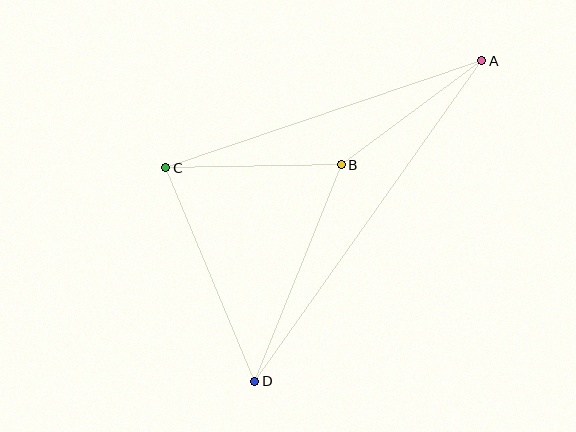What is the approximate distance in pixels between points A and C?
The distance between A and C is approximately 334 pixels.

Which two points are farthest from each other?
Points A and D are farthest from each other.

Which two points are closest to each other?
Points A and B are closest to each other.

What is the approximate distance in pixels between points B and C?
The distance between B and C is approximately 176 pixels.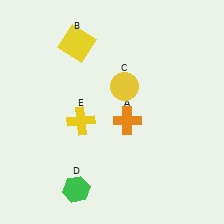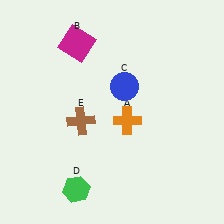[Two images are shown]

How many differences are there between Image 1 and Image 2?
There are 3 differences between the two images.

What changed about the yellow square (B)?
In Image 1, B is yellow. In Image 2, it changed to magenta.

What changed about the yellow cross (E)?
In Image 1, E is yellow. In Image 2, it changed to brown.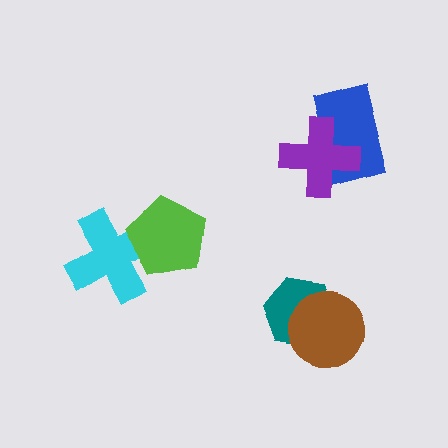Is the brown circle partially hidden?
No, no other shape covers it.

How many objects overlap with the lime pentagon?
1 object overlaps with the lime pentagon.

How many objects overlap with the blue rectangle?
1 object overlaps with the blue rectangle.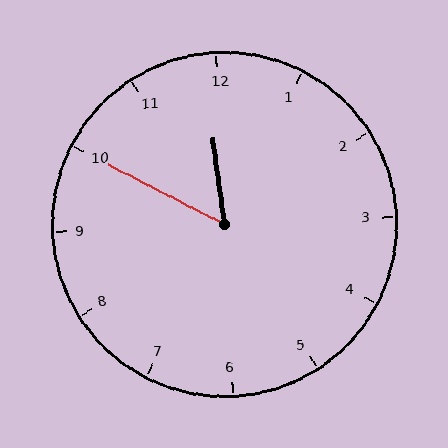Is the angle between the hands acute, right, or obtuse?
It is acute.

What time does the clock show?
11:50.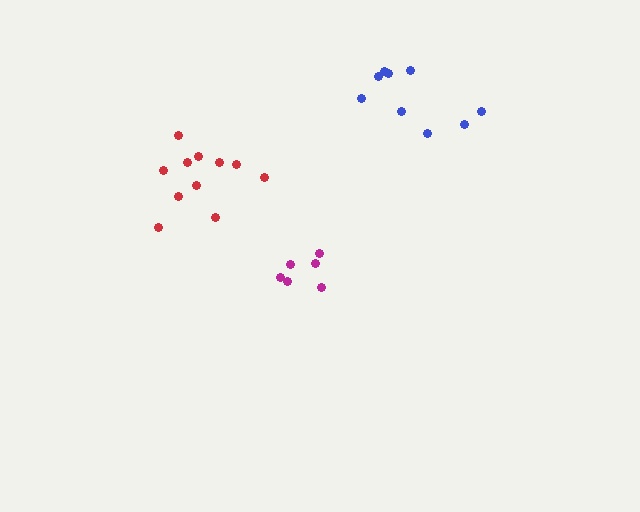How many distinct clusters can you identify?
There are 3 distinct clusters.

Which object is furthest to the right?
The blue cluster is rightmost.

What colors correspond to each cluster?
The clusters are colored: magenta, red, blue.